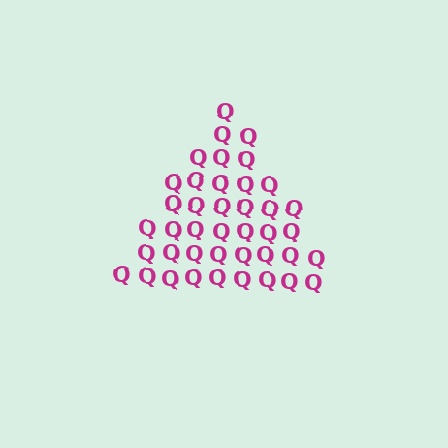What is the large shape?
The large shape is a triangle.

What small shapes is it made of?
It is made of small letter Q's.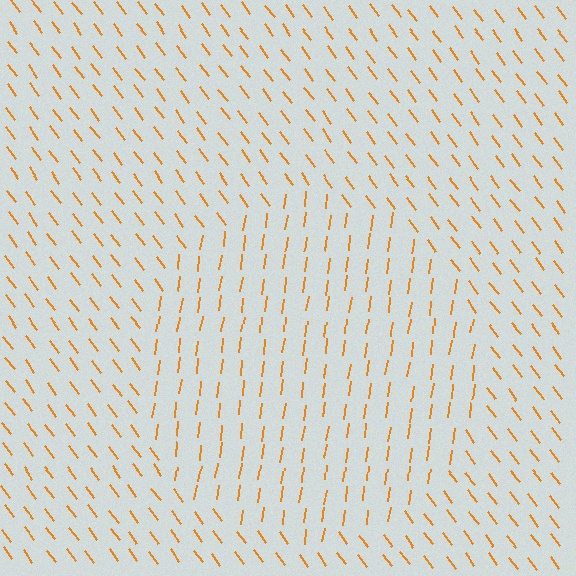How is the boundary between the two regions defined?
The boundary is defined purely by a change in line orientation (approximately 45 degrees difference). All lines are the same color and thickness.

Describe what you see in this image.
The image is filled with small orange line segments. A circle region in the image has lines oriented differently from the surrounding lines, creating a visible texture boundary.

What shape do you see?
I see a circle.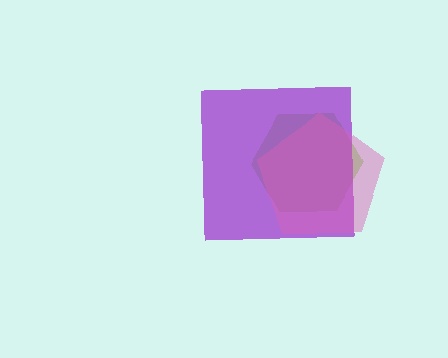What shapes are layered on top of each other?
The layered shapes are: a lime hexagon, a purple square, a pink pentagon.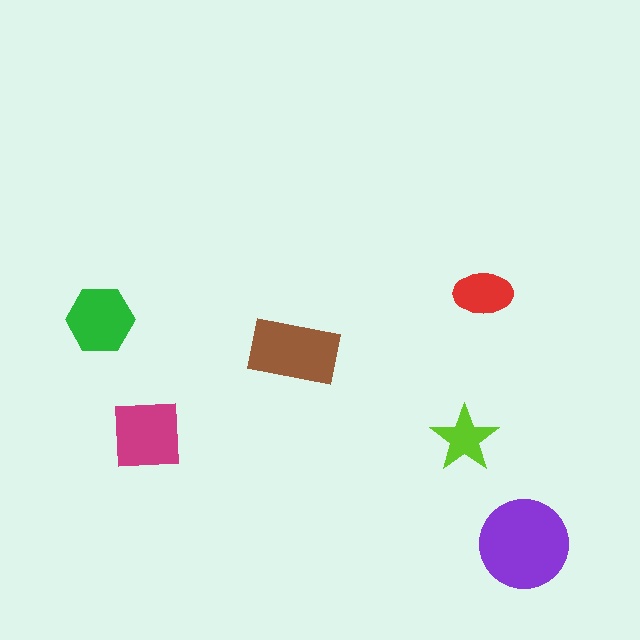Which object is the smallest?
The lime star.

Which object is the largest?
The purple circle.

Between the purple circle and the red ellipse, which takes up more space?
The purple circle.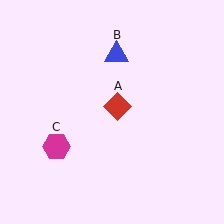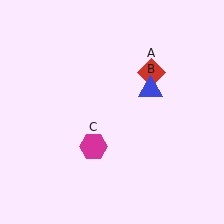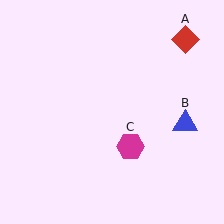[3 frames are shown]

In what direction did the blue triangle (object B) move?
The blue triangle (object B) moved down and to the right.